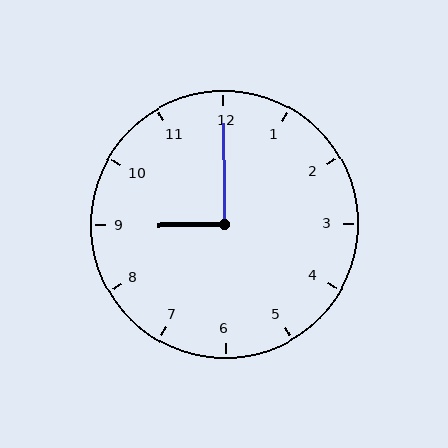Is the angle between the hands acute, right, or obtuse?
It is right.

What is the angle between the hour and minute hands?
Approximately 90 degrees.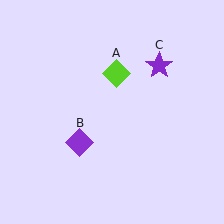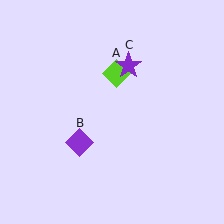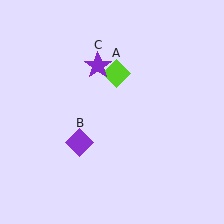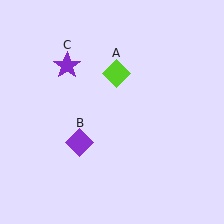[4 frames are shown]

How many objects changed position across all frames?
1 object changed position: purple star (object C).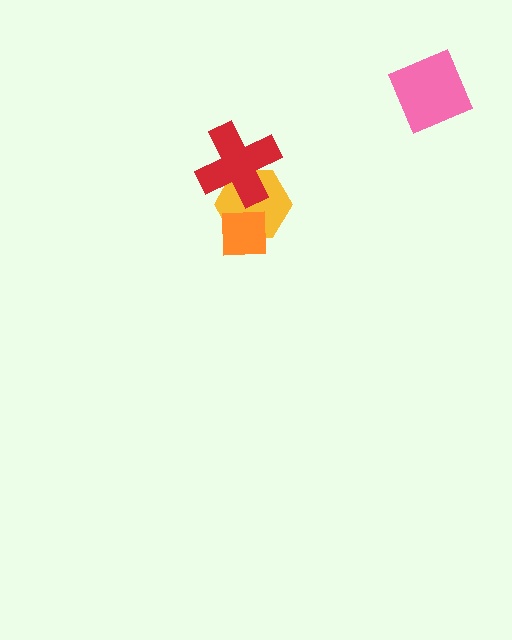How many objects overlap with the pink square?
0 objects overlap with the pink square.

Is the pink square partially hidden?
No, no other shape covers it.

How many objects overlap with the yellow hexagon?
2 objects overlap with the yellow hexagon.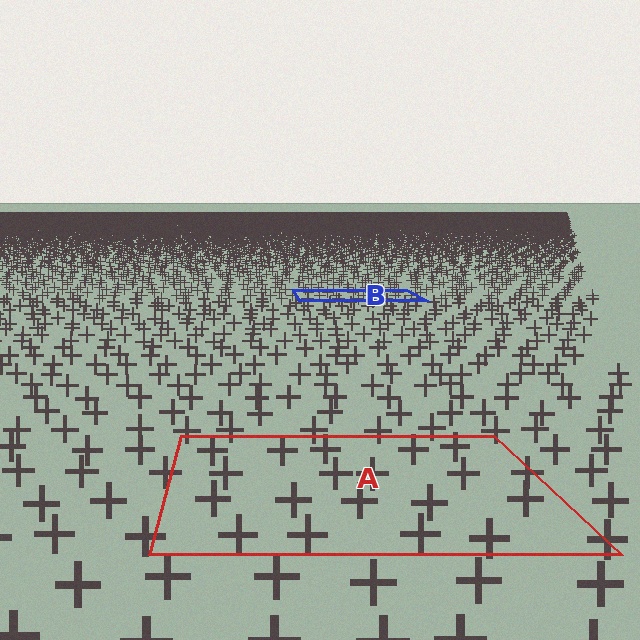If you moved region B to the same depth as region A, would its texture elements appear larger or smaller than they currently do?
They would appear larger. At a closer depth, the same texture elements are projected at a bigger on-screen size.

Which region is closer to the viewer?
Region A is closer. The texture elements there are larger and more spread out.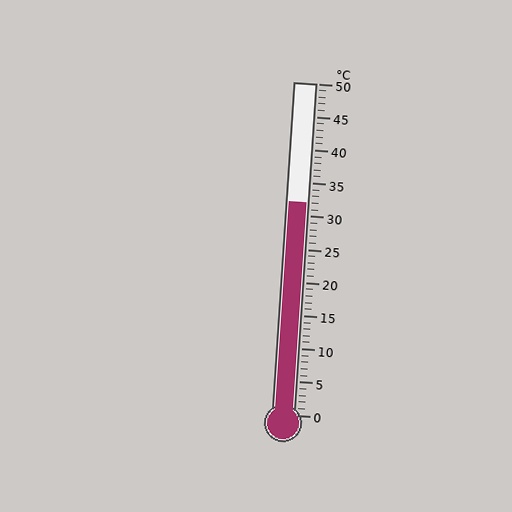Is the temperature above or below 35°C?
The temperature is below 35°C.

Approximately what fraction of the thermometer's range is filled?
The thermometer is filled to approximately 65% of its range.